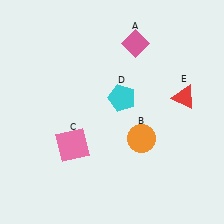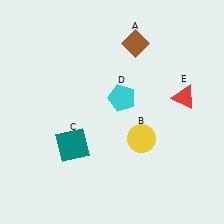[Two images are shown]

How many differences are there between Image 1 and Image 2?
There are 3 differences between the two images.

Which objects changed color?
A changed from pink to brown. B changed from orange to yellow. C changed from pink to teal.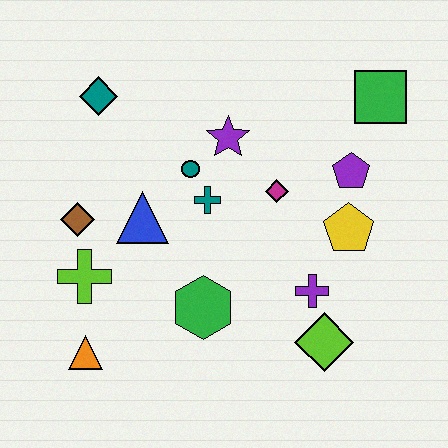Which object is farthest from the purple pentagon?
The orange triangle is farthest from the purple pentagon.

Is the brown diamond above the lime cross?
Yes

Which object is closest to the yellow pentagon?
The purple pentagon is closest to the yellow pentagon.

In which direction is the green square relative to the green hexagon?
The green square is above the green hexagon.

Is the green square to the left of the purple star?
No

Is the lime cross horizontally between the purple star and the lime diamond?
No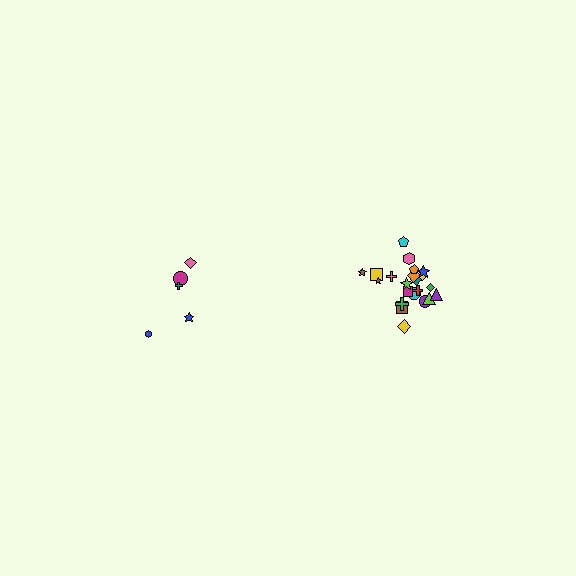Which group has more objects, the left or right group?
The right group.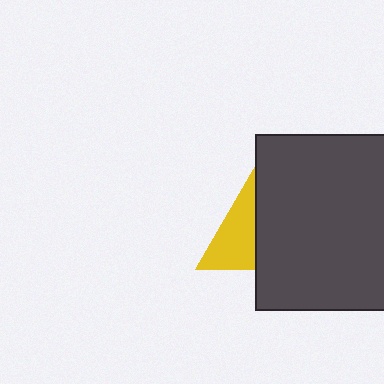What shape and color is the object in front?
The object in front is a dark gray square.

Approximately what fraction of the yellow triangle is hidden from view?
Roughly 53% of the yellow triangle is hidden behind the dark gray square.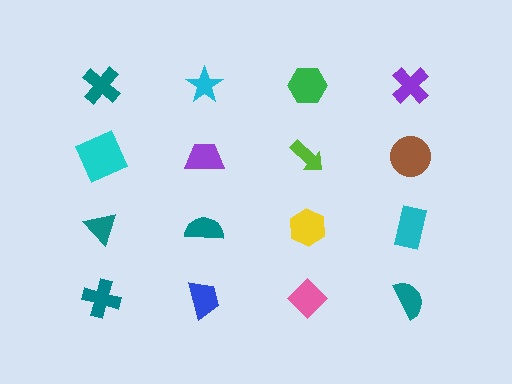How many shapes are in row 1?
4 shapes.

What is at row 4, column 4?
A teal semicircle.